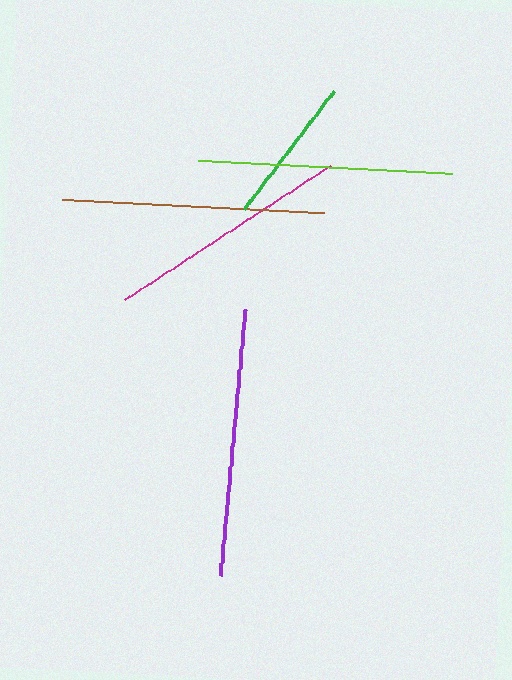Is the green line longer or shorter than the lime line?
The lime line is longer than the green line.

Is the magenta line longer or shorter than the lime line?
The lime line is longer than the magenta line.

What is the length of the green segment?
The green segment is approximately 148 pixels long.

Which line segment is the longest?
The purple line is the longest at approximately 266 pixels.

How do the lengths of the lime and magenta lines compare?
The lime and magenta lines are approximately the same length.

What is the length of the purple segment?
The purple segment is approximately 266 pixels long.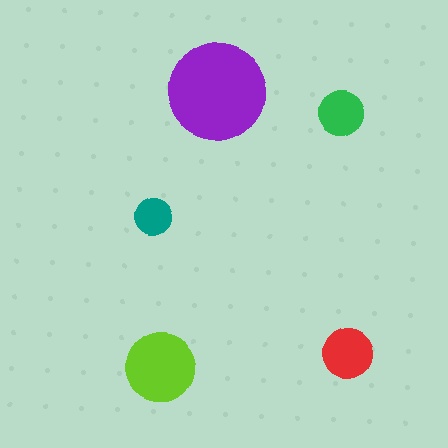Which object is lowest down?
The lime circle is bottommost.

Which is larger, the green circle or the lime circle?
The lime one.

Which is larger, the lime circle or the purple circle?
The purple one.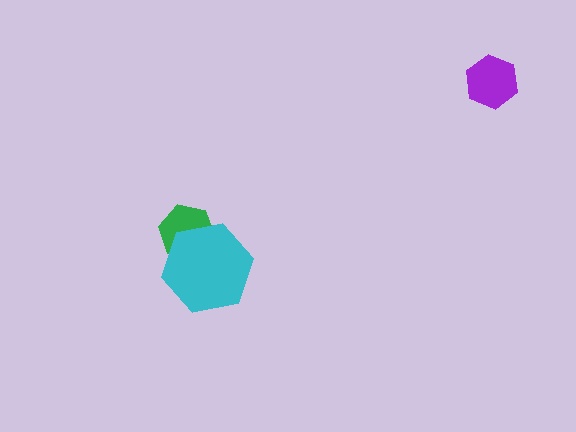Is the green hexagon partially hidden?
Yes, it is partially covered by another shape.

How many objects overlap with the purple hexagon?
0 objects overlap with the purple hexagon.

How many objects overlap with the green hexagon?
1 object overlaps with the green hexagon.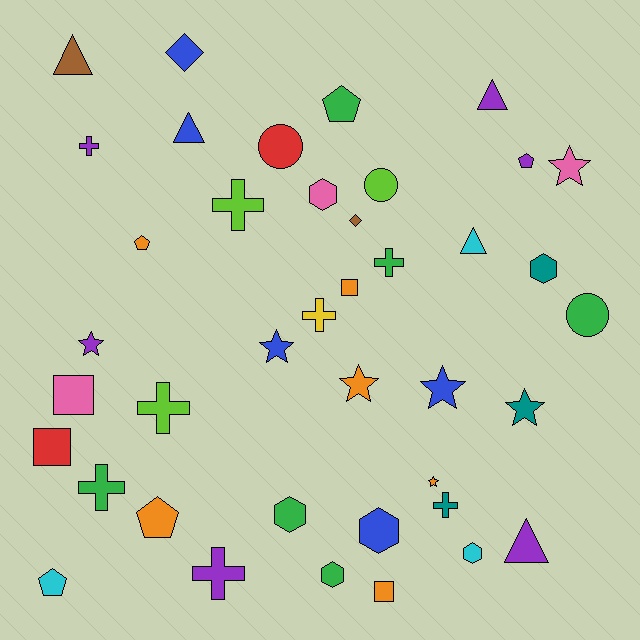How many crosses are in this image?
There are 8 crosses.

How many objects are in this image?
There are 40 objects.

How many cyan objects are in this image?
There are 3 cyan objects.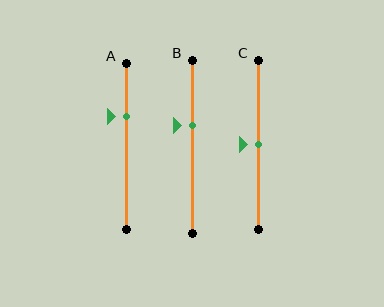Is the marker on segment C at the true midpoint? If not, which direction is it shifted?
Yes, the marker on segment C is at the true midpoint.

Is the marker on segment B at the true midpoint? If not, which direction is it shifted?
No, the marker on segment B is shifted upward by about 12% of the segment length.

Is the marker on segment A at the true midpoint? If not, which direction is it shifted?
No, the marker on segment A is shifted upward by about 18% of the segment length.